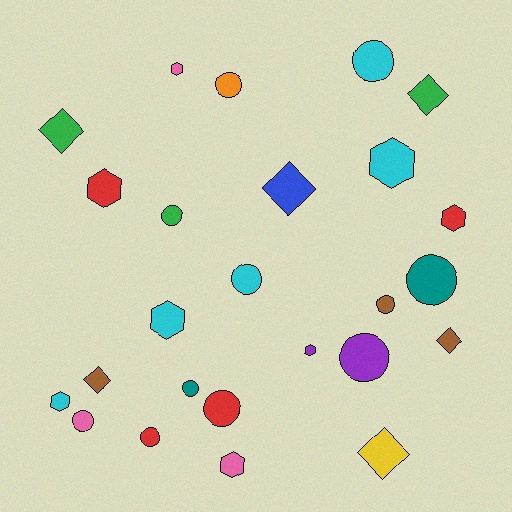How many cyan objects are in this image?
There are 5 cyan objects.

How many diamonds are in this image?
There are 6 diamonds.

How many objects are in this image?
There are 25 objects.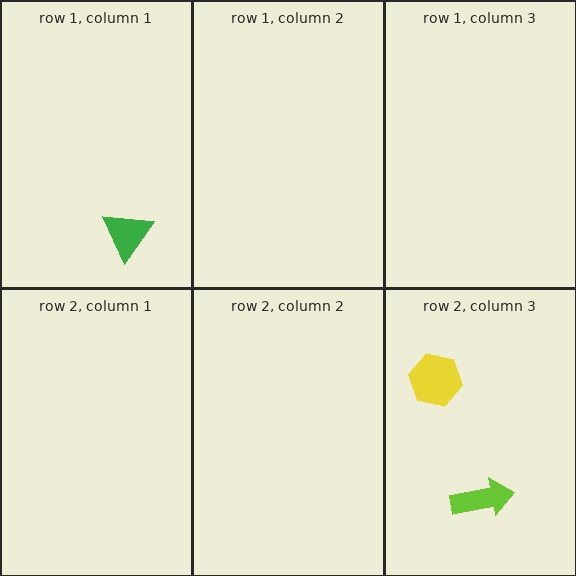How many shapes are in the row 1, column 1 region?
1.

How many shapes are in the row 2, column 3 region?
2.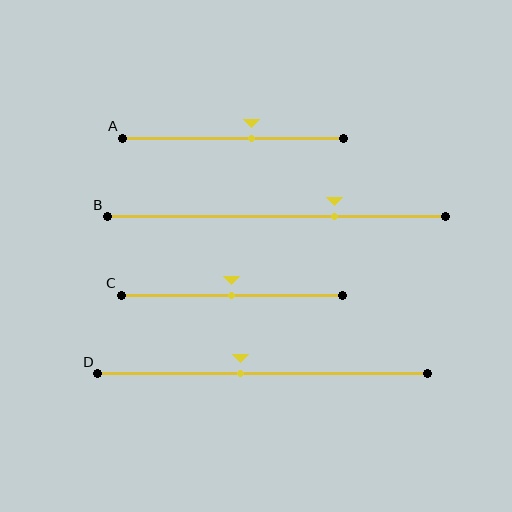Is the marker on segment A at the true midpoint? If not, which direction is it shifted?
No, the marker on segment A is shifted to the right by about 8% of the segment length.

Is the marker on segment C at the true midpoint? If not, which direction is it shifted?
Yes, the marker on segment C is at the true midpoint.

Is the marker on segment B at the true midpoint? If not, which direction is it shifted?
No, the marker on segment B is shifted to the right by about 17% of the segment length.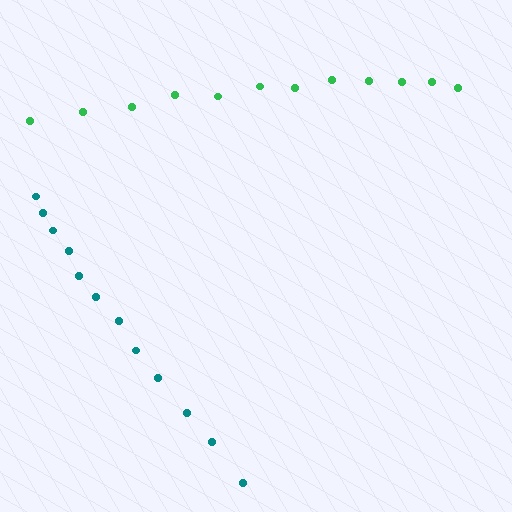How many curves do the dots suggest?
There are 2 distinct paths.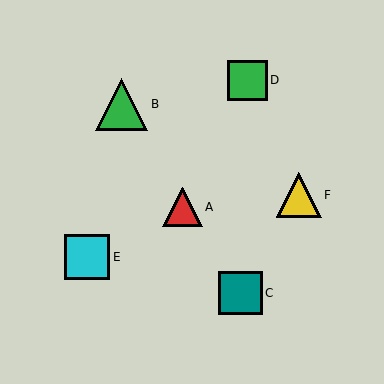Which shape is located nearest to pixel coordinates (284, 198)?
The yellow triangle (labeled F) at (299, 195) is nearest to that location.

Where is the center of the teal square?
The center of the teal square is at (241, 293).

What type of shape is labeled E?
Shape E is a cyan square.